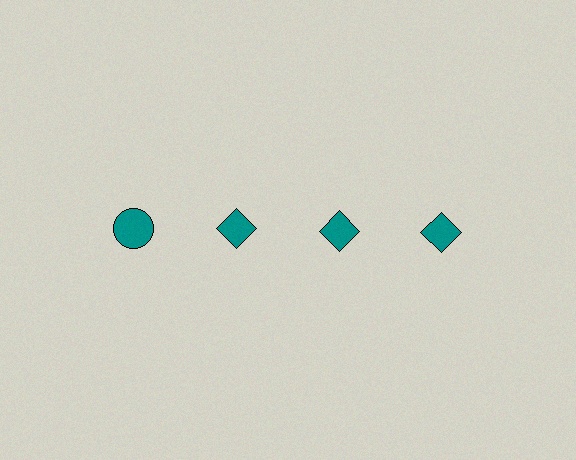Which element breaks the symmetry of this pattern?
The teal circle in the top row, leftmost column breaks the symmetry. All other shapes are teal diamonds.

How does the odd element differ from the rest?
It has a different shape: circle instead of diamond.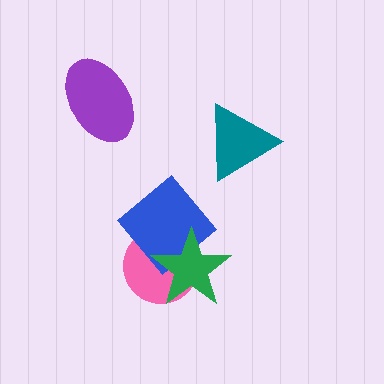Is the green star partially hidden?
No, no other shape covers it.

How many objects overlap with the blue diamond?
2 objects overlap with the blue diamond.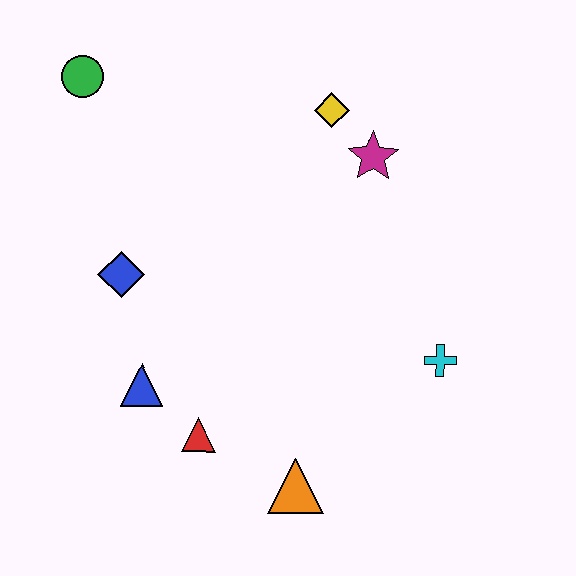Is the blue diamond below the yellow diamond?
Yes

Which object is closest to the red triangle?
The blue triangle is closest to the red triangle.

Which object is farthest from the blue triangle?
The yellow diamond is farthest from the blue triangle.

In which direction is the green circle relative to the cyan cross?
The green circle is to the left of the cyan cross.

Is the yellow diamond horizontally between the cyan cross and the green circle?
Yes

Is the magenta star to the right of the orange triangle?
Yes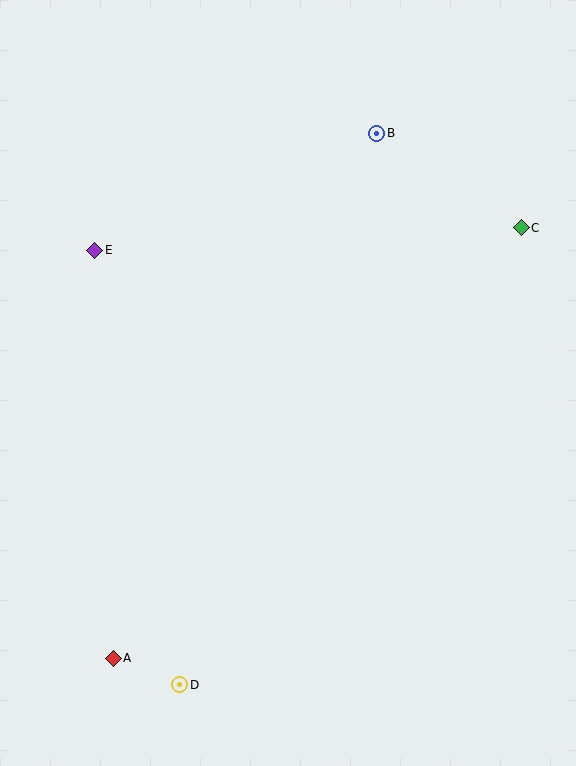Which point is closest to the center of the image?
Point E at (95, 251) is closest to the center.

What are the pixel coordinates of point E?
Point E is at (95, 251).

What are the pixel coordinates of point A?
Point A is at (113, 658).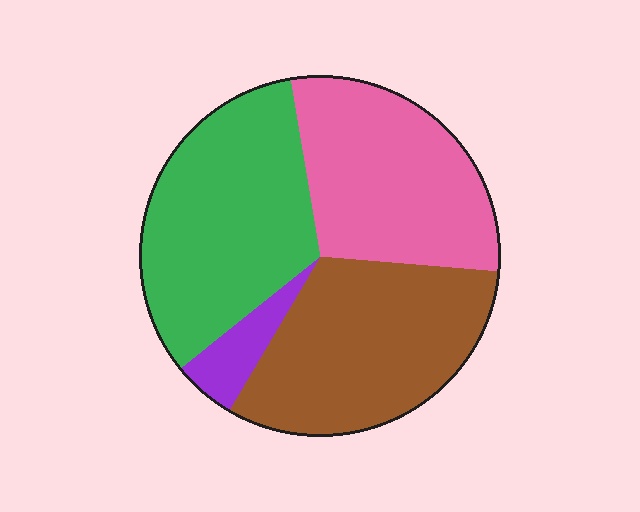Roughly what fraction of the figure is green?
Green takes up about one third (1/3) of the figure.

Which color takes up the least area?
Purple, at roughly 5%.